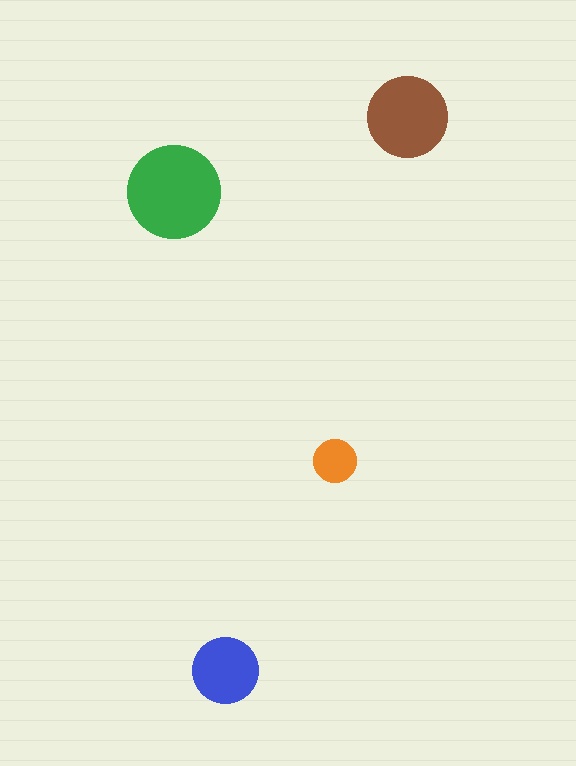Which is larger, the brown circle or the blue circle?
The brown one.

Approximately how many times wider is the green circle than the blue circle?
About 1.5 times wider.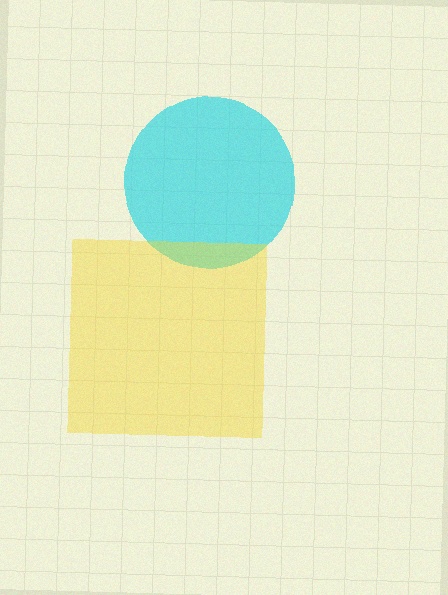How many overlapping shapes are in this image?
There are 2 overlapping shapes in the image.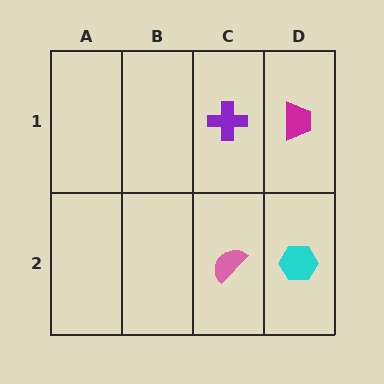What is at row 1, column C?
A purple cross.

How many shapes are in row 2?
2 shapes.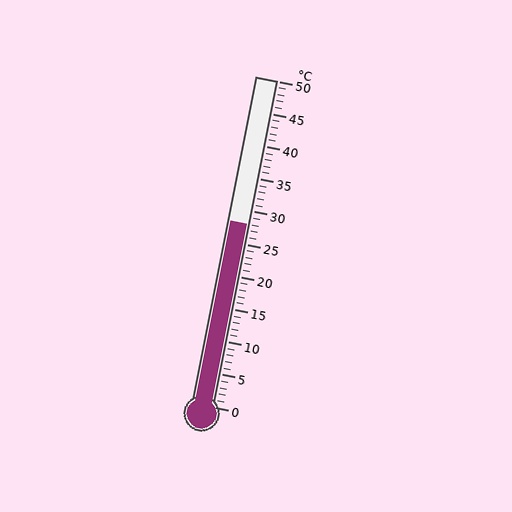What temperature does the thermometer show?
The thermometer shows approximately 28°C.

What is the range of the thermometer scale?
The thermometer scale ranges from 0°C to 50°C.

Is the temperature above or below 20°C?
The temperature is above 20°C.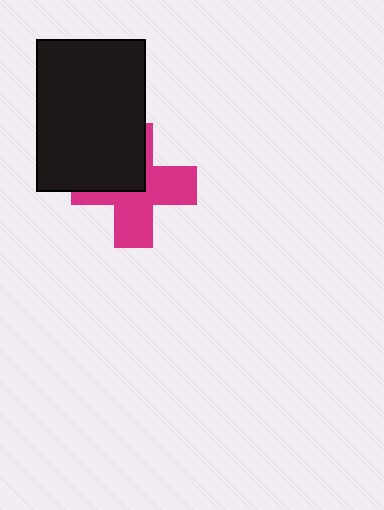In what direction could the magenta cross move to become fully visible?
The magenta cross could move toward the lower-right. That would shift it out from behind the black rectangle entirely.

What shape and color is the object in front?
The object in front is a black rectangle.